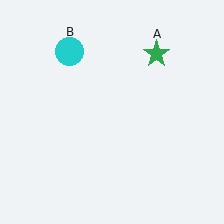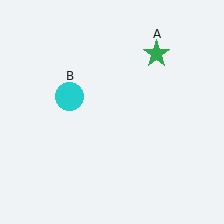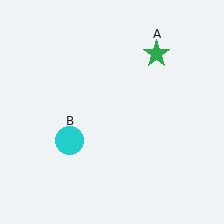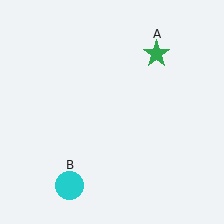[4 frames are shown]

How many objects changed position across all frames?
1 object changed position: cyan circle (object B).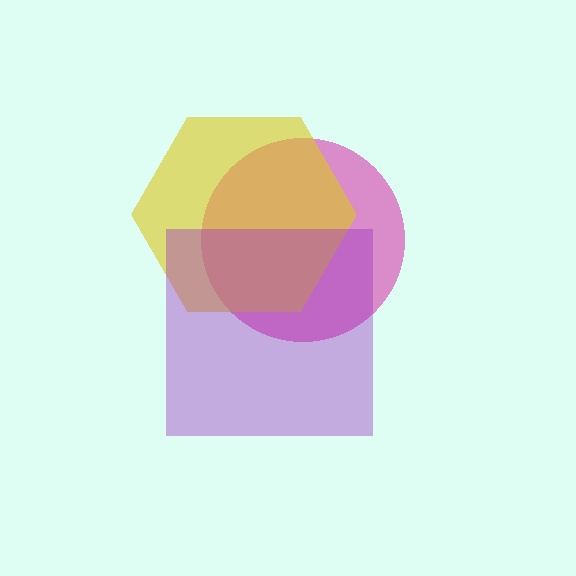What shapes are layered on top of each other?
The layered shapes are: a magenta circle, a yellow hexagon, a purple square.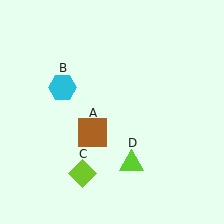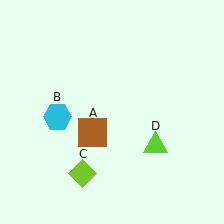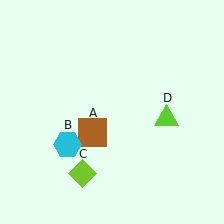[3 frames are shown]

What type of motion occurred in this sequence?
The cyan hexagon (object B), lime triangle (object D) rotated counterclockwise around the center of the scene.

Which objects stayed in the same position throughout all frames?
Brown square (object A) and lime diamond (object C) remained stationary.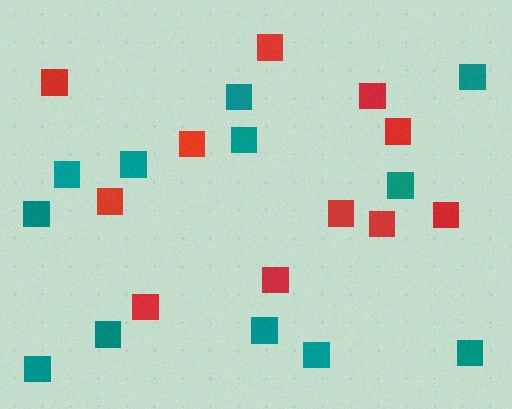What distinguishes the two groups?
There are 2 groups: one group of red squares (11) and one group of teal squares (12).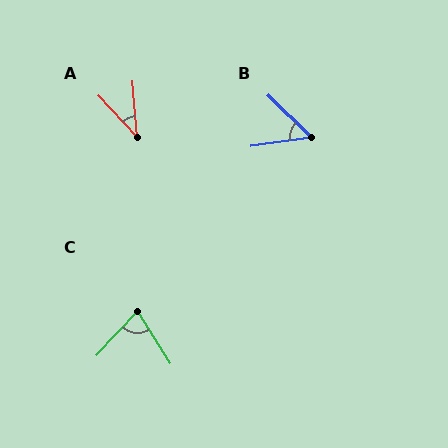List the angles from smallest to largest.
A (38°), B (52°), C (76°).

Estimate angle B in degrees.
Approximately 52 degrees.